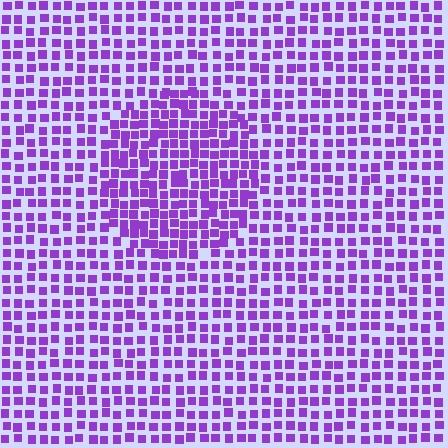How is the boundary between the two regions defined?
The boundary is defined by a change in element density (approximately 1.5x ratio). All elements are the same color, size, and shape.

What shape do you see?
I see a circle.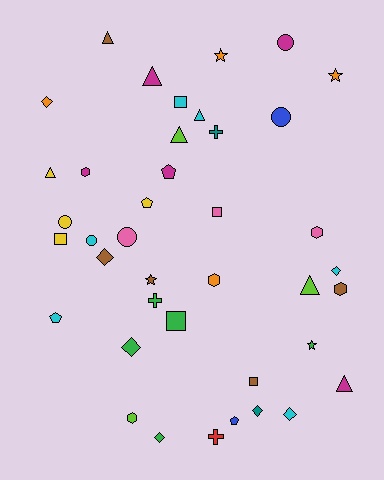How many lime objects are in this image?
There are 3 lime objects.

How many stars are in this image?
There are 4 stars.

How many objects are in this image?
There are 40 objects.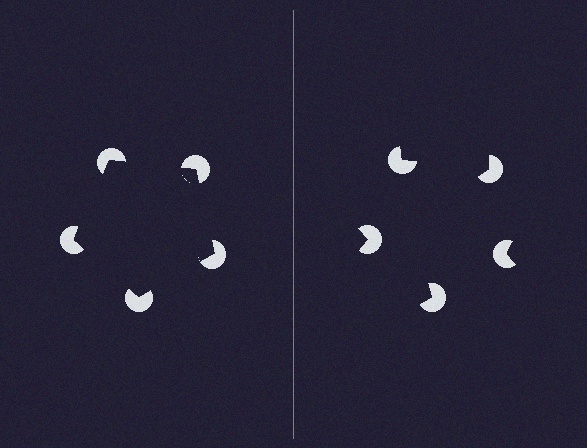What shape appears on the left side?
An illusory pentagon.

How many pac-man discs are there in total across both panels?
10 — 5 on each side.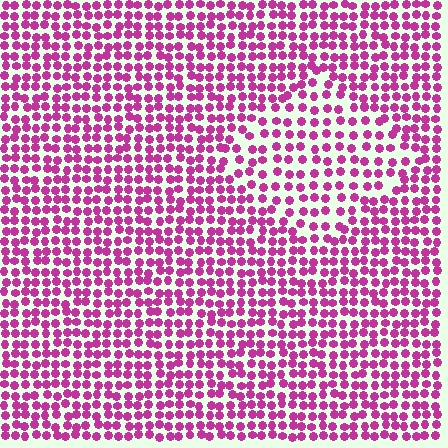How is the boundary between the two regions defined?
The boundary is defined by a change in element density (approximately 1.6x ratio). All elements are the same color, size, and shape.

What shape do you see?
I see a diamond.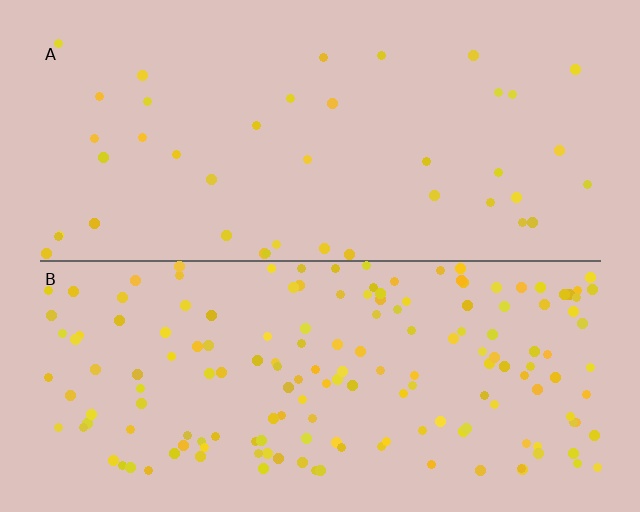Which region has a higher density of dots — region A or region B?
B (the bottom).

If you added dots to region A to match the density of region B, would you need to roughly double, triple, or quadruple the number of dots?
Approximately quadruple.